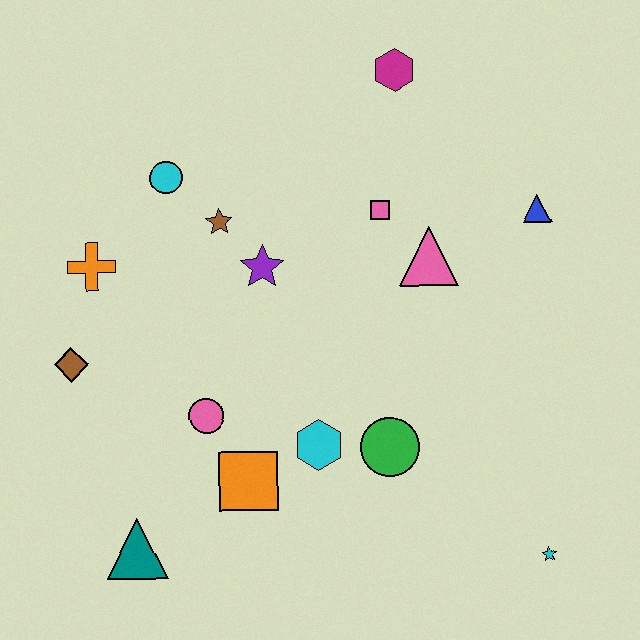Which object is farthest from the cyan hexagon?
The magenta hexagon is farthest from the cyan hexagon.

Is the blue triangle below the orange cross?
No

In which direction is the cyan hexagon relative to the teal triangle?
The cyan hexagon is to the right of the teal triangle.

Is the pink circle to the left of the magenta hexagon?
Yes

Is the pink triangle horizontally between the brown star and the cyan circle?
No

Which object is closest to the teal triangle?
The orange square is closest to the teal triangle.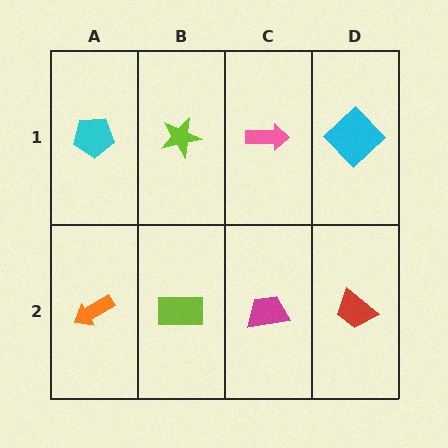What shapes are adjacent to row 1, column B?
A lime rectangle (row 2, column B), a cyan pentagon (row 1, column A), a pink arrow (row 1, column C).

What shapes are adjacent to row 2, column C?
A pink arrow (row 1, column C), a lime rectangle (row 2, column B), a red trapezoid (row 2, column D).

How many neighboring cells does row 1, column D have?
2.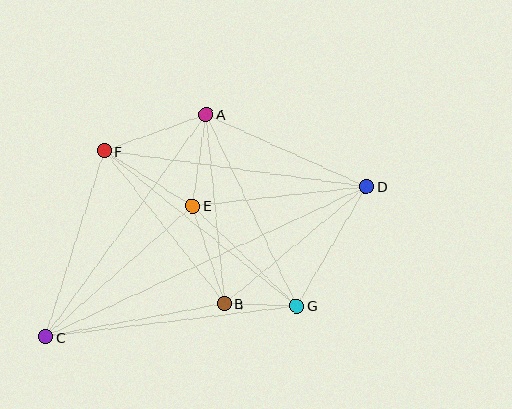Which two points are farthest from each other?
Points C and D are farthest from each other.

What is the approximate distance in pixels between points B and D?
The distance between B and D is approximately 184 pixels.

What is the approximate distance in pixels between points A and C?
The distance between A and C is approximately 274 pixels.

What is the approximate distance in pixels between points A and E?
The distance between A and E is approximately 93 pixels.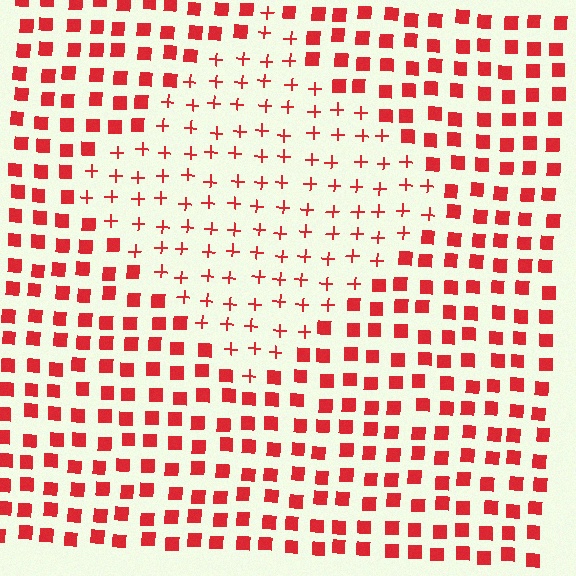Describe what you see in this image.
The image is filled with small red elements arranged in a uniform grid. A diamond-shaped region contains plus signs, while the surrounding area contains squares. The boundary is defined purely by the change in element shape.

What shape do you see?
I see a diamond.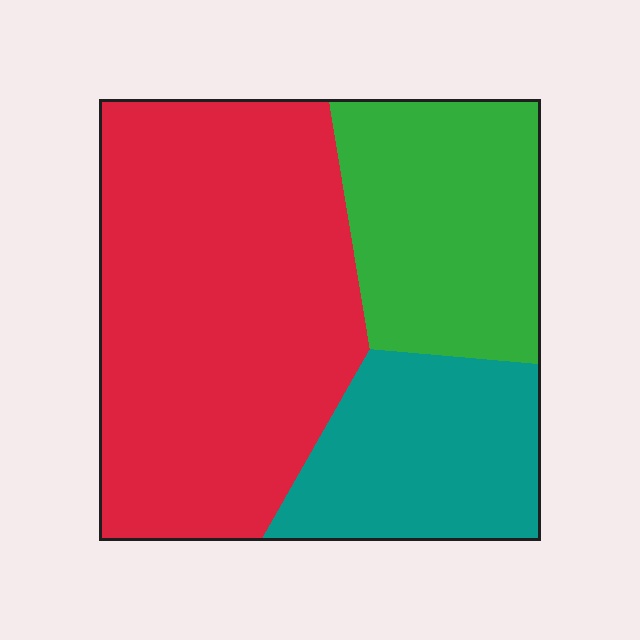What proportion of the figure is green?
Green covers 25% of the figure.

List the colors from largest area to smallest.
From largest to smallest: red, green, teal.